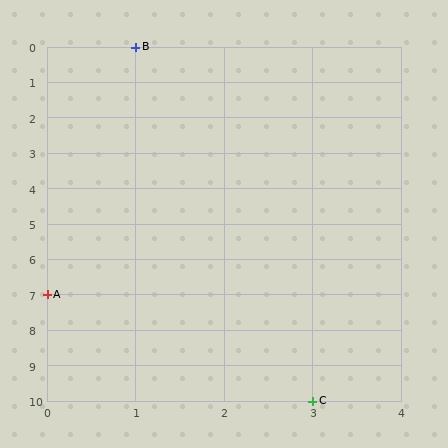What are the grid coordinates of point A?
Point A is at grid coordinates (0, 7).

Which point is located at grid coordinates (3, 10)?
Point C is at (3, 10).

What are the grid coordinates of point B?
Point B is at grid coordinates (1, 0).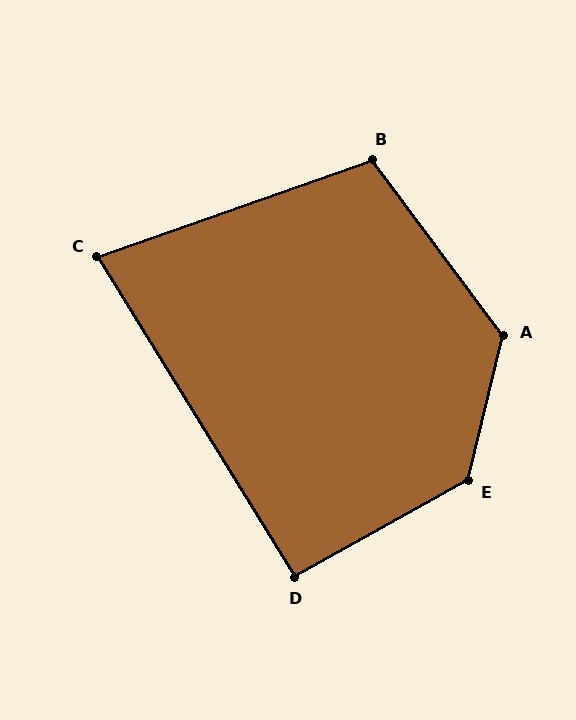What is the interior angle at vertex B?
Approximately 107 degrees (obtuse).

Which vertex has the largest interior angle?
E, at approximately 133 degrees.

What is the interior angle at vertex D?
Approximately 93 degrees (approximately right).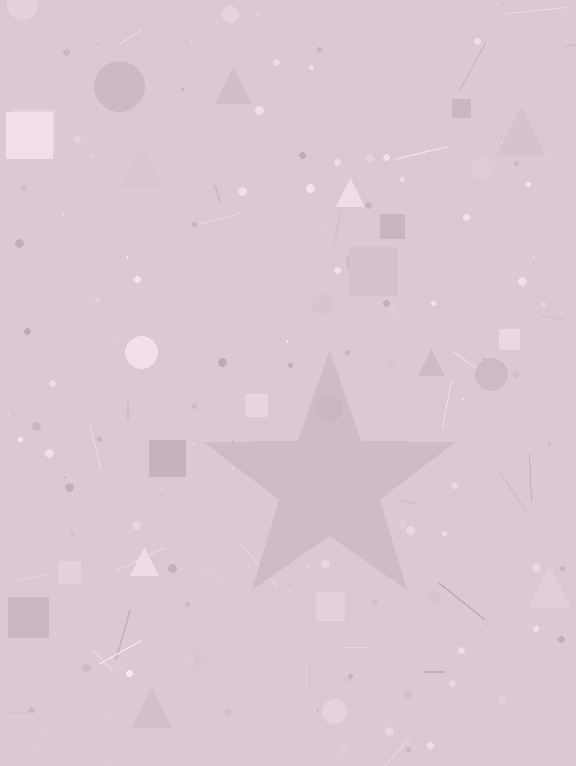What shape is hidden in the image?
A star is hidden in the image.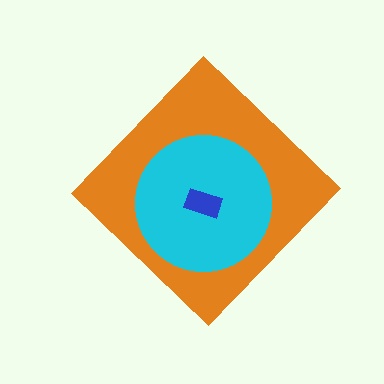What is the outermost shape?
The orange diamond.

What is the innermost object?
The blue rectangle.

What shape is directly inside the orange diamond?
The cyan circle.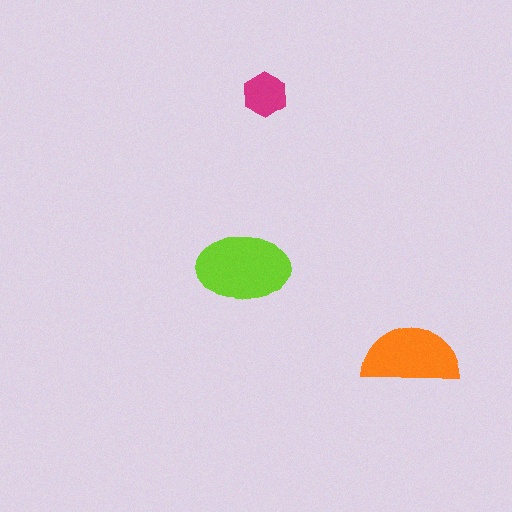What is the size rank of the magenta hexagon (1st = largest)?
3rd.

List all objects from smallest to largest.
The magenta hexagon, the orange semicircle, the lime ellipse.